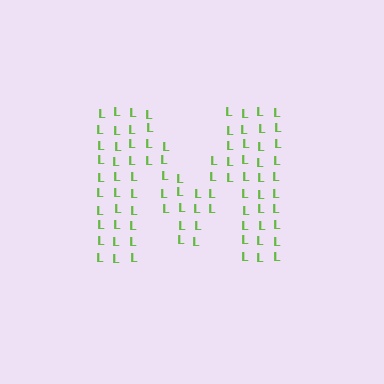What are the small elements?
The small elements are letter L's.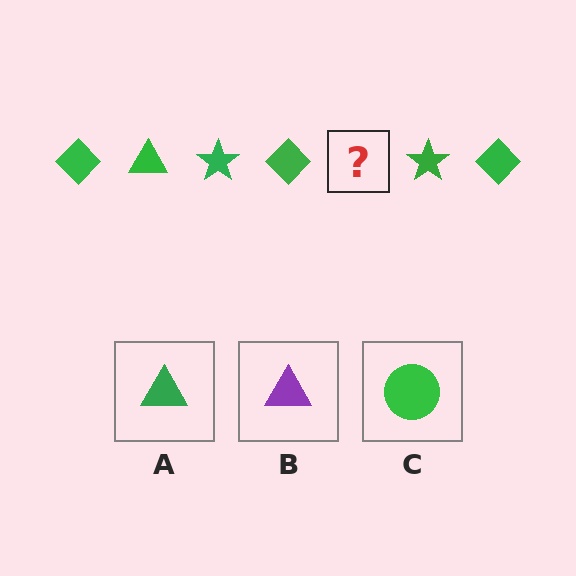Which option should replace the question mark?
Option A.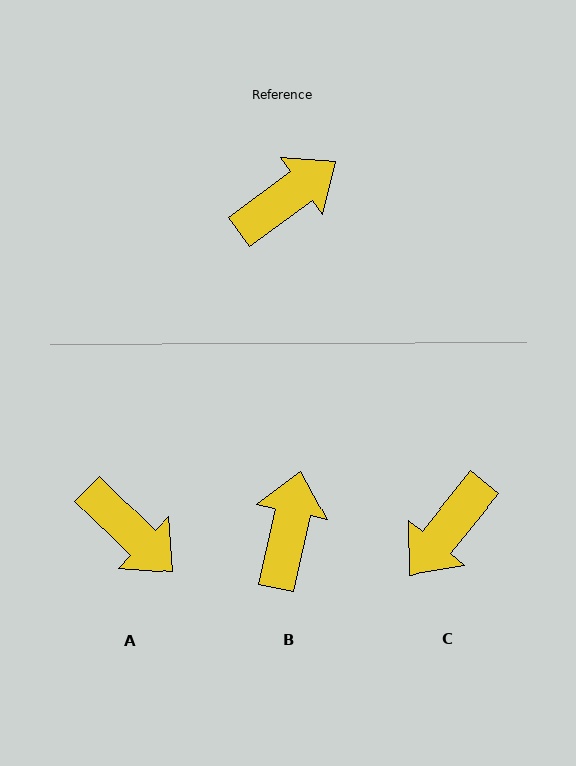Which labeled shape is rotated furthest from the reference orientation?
C, about 166 degrees away.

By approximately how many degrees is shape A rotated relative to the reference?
Approximately 81 degrees clockwise.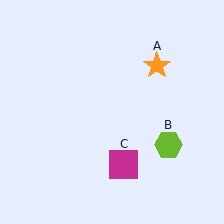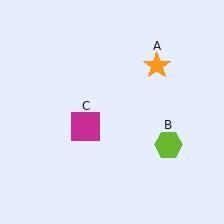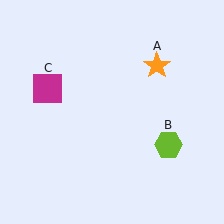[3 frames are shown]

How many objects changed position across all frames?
1 object changed position: magenta square (object C).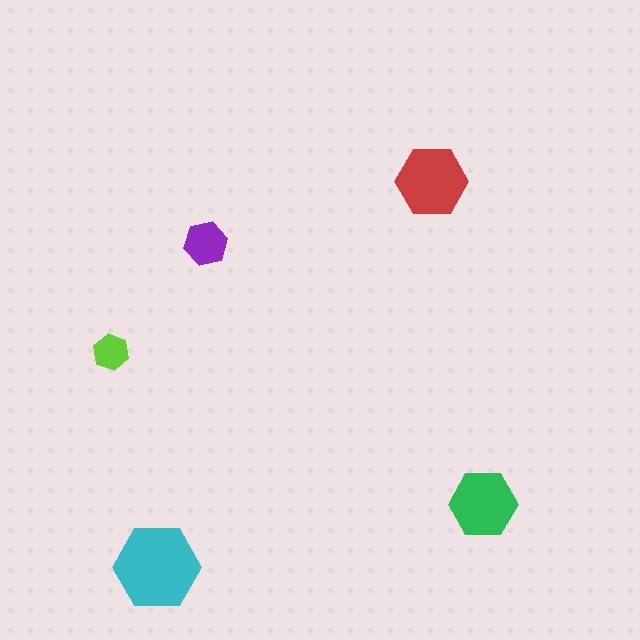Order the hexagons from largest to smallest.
the cyan one, the red one, the green one, the purple one, the lime one.